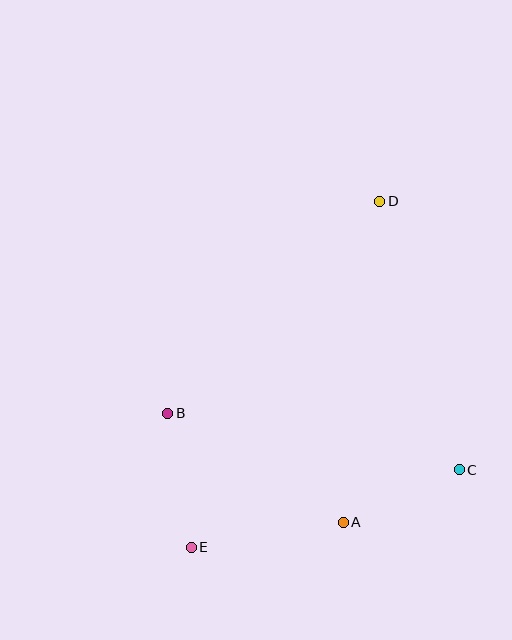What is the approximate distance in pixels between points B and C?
The distance between B and C is approximately 297 pixels.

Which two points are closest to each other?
Points A and C are closest to each other.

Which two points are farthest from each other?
Points D and E are farthest from each other.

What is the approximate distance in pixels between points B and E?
The distance between B and E is approximately 136 pixels.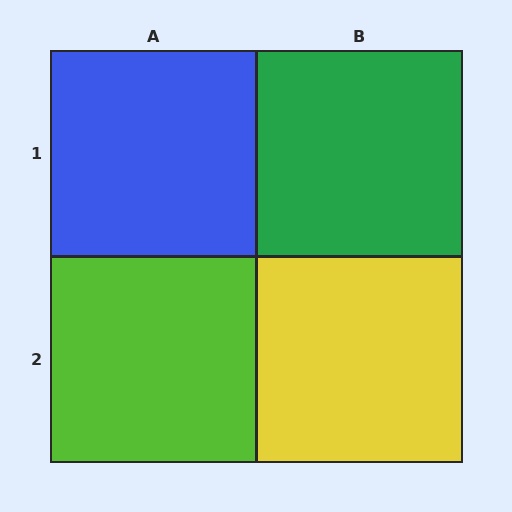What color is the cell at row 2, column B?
Yellow.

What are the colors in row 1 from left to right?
Blue, green.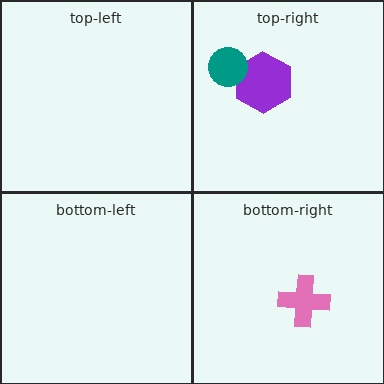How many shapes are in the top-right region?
2.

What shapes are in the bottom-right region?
The pink cross.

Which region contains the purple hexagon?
The top-right region.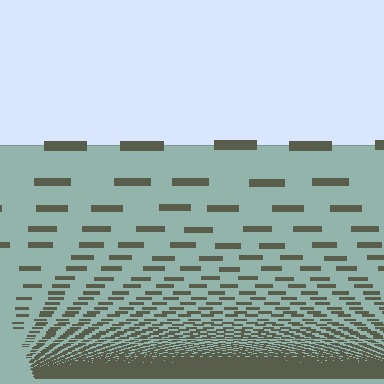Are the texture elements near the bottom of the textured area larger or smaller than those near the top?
Smaller. The gradient is inverted — elements near the bottom are smaller and denser.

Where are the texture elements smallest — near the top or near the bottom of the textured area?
Near the bottom.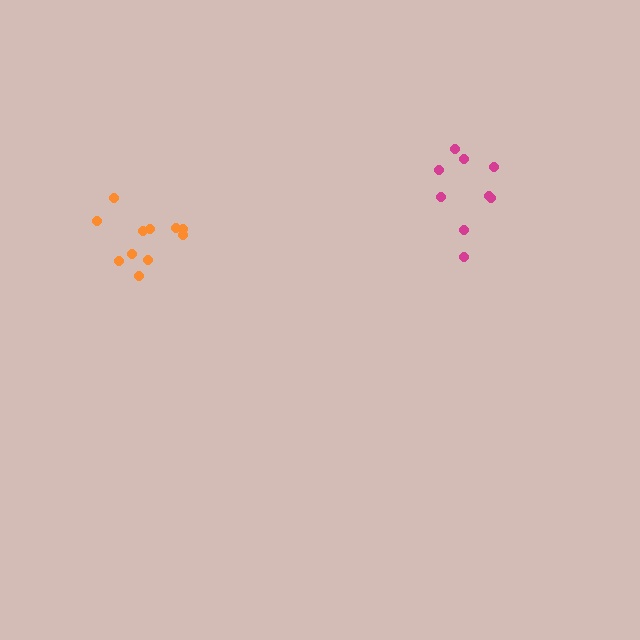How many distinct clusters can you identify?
There are 2 distinct clusters.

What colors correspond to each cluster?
The clusters are colored: magenta, orange.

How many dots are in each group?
Group 1: 9 dots, Group 2: 11 dots (20 total).